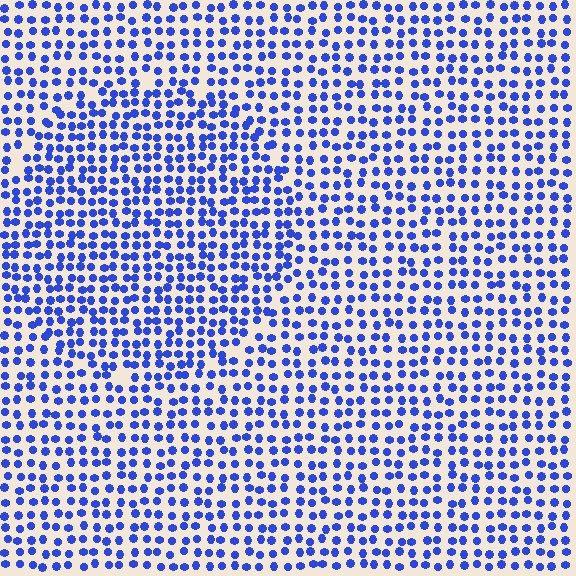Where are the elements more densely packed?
The elements are more densely packed inside the circle boundary.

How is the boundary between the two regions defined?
The boundary is defined by a change in element density (approximately 1.4x ratio). All elements are the same color, size, and shape.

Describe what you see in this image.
The image contains small blue elements arranged at two different densities. A circle-shaped region is visible where the elements are more densely packed than the surrounding area.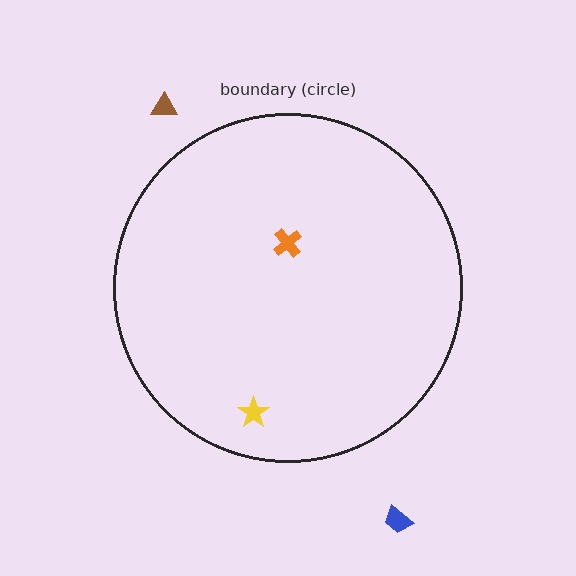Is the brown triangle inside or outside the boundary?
Outside.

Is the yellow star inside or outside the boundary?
Inside.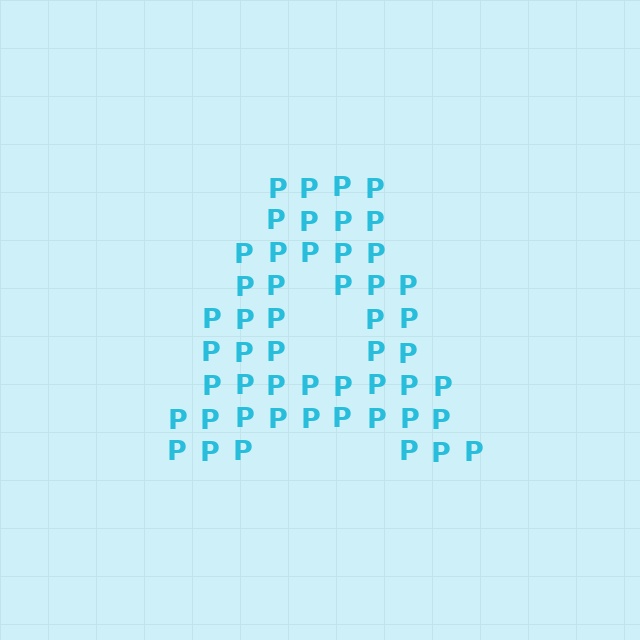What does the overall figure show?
The overall figure shows the letter A.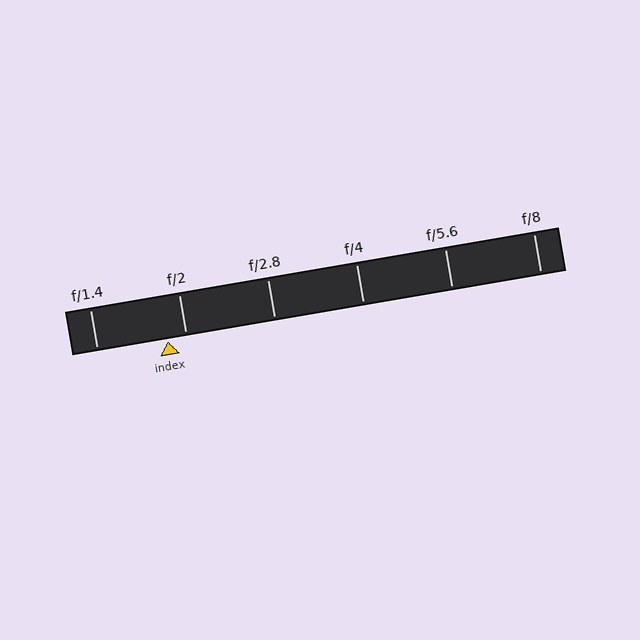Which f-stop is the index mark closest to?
The index mark is closest to f/2.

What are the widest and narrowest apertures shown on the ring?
The widest aperture shown is f/1.4 and the narrowest is f/8.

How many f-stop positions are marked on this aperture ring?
There are 6 f-stop positions marked.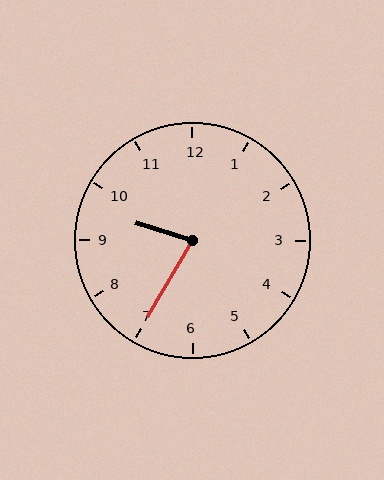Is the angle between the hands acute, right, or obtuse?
It is acute.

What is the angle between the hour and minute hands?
Approximately 78 degrees.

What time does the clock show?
9:35.